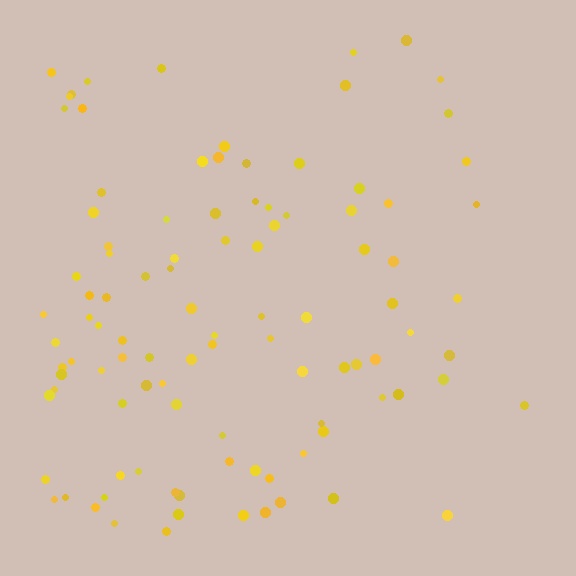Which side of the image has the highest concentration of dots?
The left.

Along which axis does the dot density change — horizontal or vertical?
Horizontal.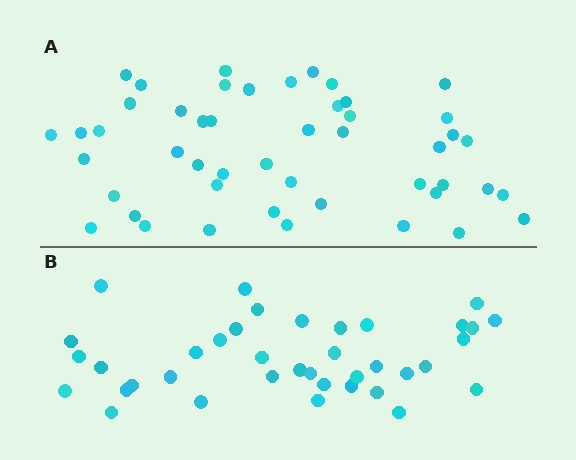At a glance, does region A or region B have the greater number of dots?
Region A (the top region) has more dots.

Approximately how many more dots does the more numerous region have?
Region A has roughly 10 or so more dots than region B.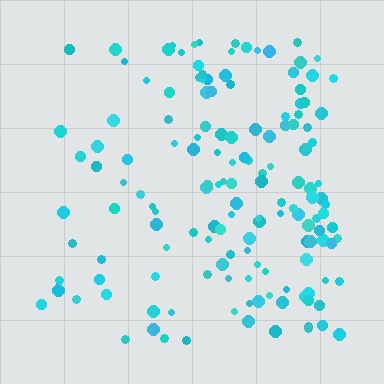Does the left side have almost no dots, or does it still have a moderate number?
Still a moderate number, just noticeably fewer than the right.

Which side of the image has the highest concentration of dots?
The right.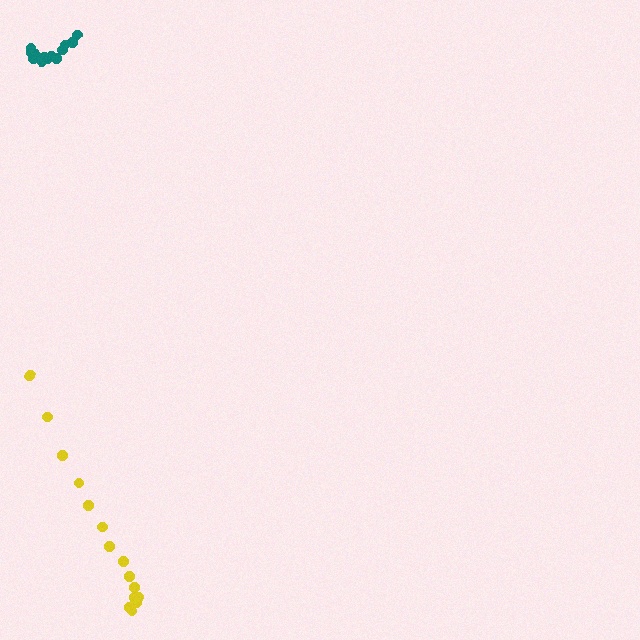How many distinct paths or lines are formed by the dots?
There are 2 distinct paths.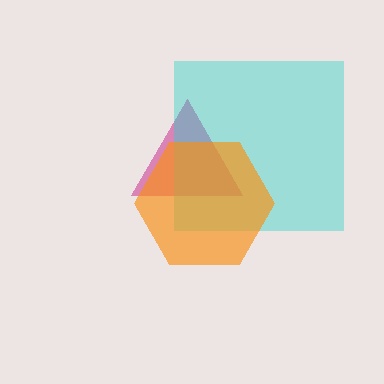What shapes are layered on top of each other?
The layered shapes are: a magenta triangle, a cyan square, an orange hexagon.